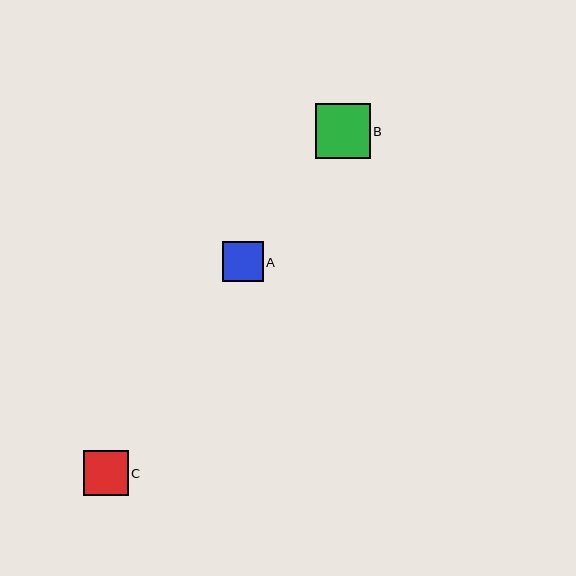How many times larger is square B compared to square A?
Square B is approximately 1.3 times the size of square A.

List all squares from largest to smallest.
From largest to smallest: B, C, A.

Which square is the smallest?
Square A is the smallest with a size of approximately 41 pixels.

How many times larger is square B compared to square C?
Square B is approximately 1.2 times the size of square C.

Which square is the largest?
Square B is the largest with a size of approximately 54 pixels.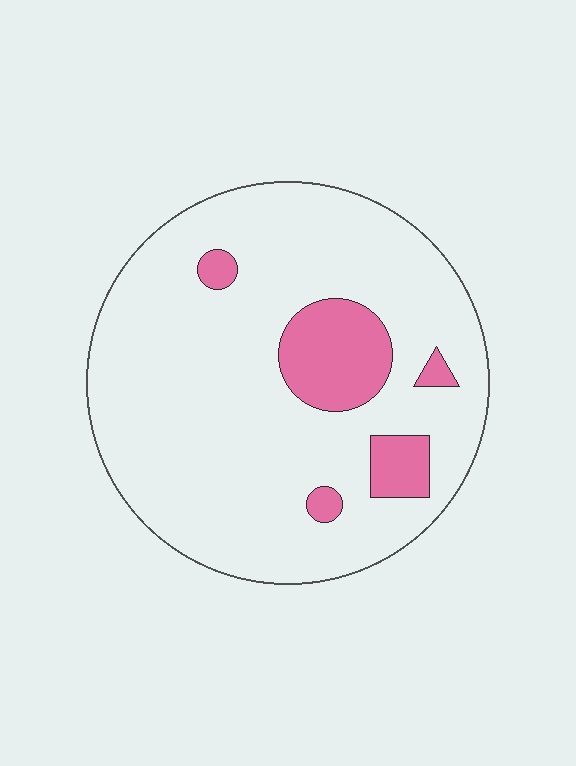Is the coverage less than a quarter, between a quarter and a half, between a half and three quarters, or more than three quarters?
Less than a quarter.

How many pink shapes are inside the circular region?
5.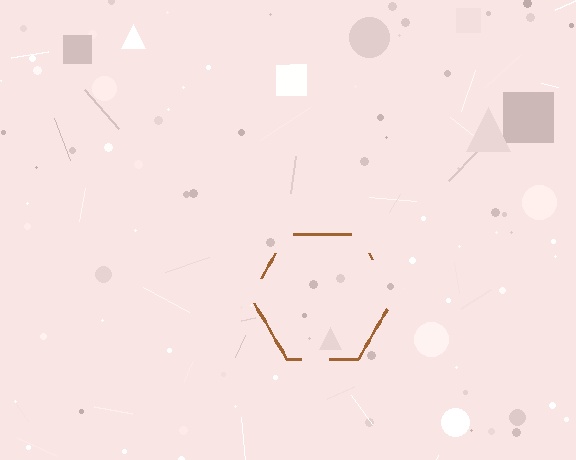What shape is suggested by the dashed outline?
The dashed outline suggests a hexagon.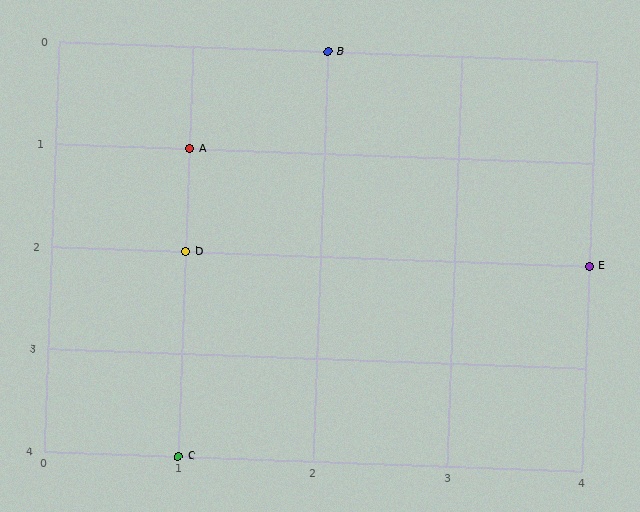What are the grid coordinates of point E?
Point E is at grid coordinates (4, 2).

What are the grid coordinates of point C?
Point C is at grid coordinates (1, 4).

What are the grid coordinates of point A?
Point A is at grid coordinates (1, 1).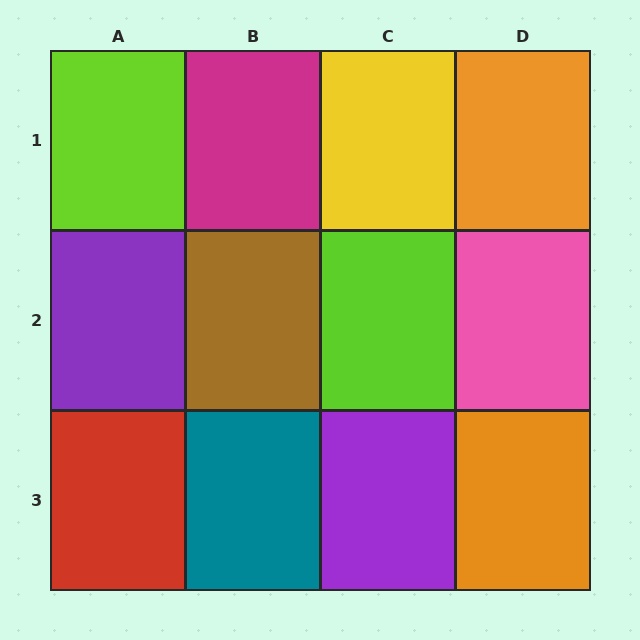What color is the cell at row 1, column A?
Lime.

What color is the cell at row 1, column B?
Magenta.